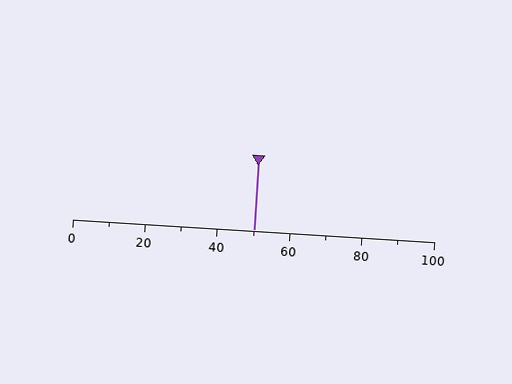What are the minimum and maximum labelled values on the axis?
The axis runs from 0 to 100.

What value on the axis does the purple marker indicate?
The marker indicates approximately 50.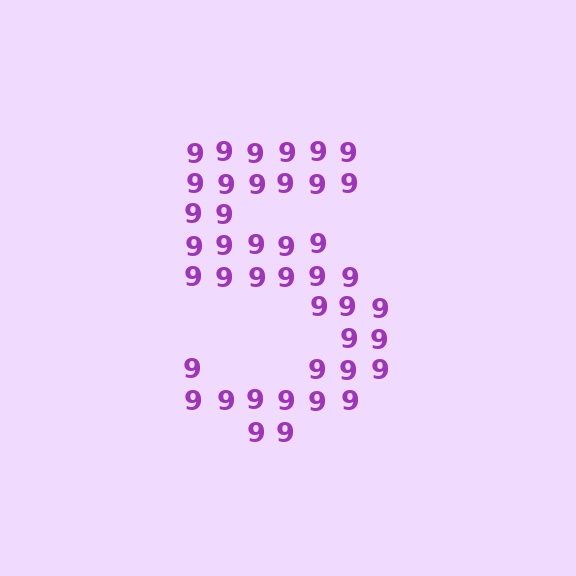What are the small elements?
The small elements are digit 9's.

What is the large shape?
The large shape is the digit 5.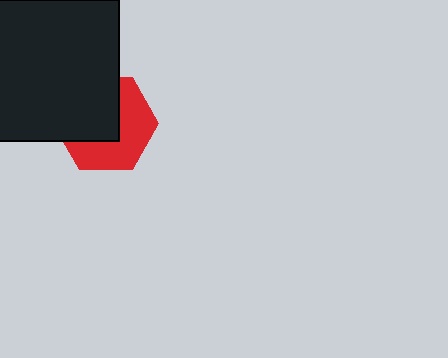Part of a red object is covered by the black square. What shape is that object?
It is a hexagon.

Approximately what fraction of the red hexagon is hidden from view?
Roughly 49% of the red hexagon is hidden behind the black square.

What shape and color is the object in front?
The object in front is a black square.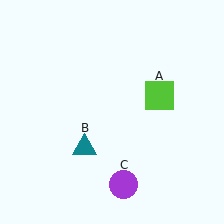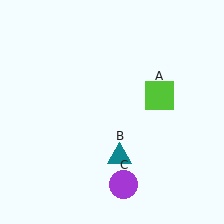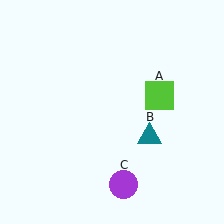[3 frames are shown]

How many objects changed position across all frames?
1 object changed position: teal triangle (object B).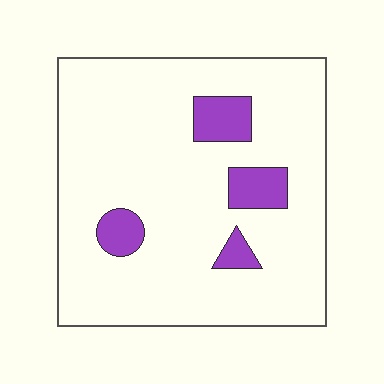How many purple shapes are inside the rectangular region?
4.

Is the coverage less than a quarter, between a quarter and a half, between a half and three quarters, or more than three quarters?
Less than a quarter.